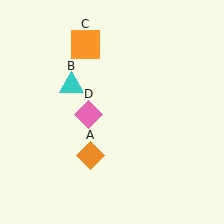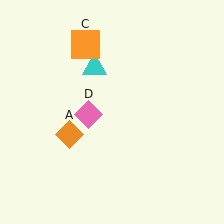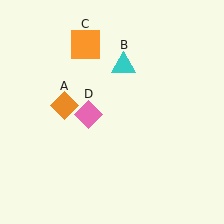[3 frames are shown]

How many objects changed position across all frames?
2 objects changed position: orange diamond (object A), cyan triangle (object B).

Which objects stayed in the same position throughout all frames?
Orange square (object C) and pink diamond (object D) remained stationary.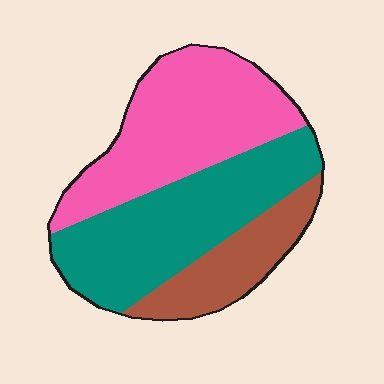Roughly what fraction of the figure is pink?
Pink takes up about two fifths (2/5) of the figure.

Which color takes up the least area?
Brown, at roughly 20%.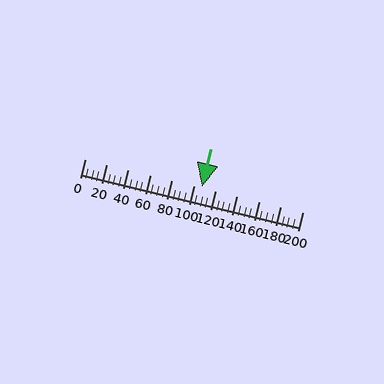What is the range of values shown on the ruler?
The ruler shows values from 0 to 200.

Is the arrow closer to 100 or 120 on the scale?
The arrow is closer to 100.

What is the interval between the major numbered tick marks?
The major tick marks are spaced 20 units apart.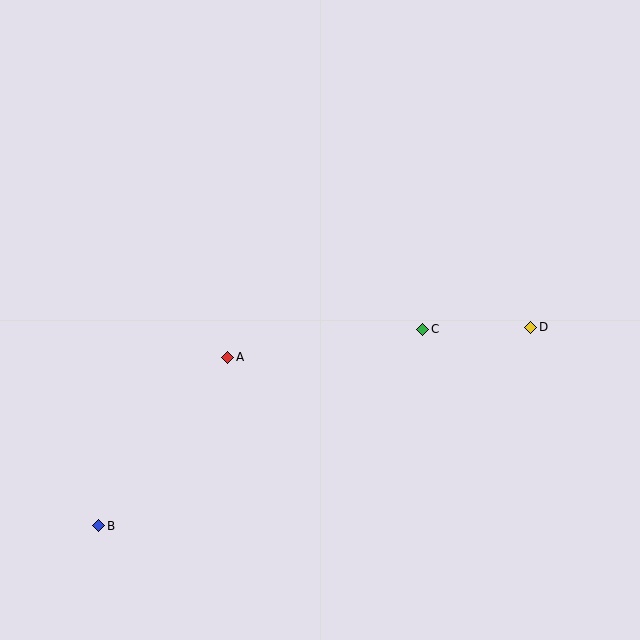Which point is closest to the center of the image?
Point A at (228, 357) is closest to the center.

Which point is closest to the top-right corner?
Point D is closest to the top-right corner.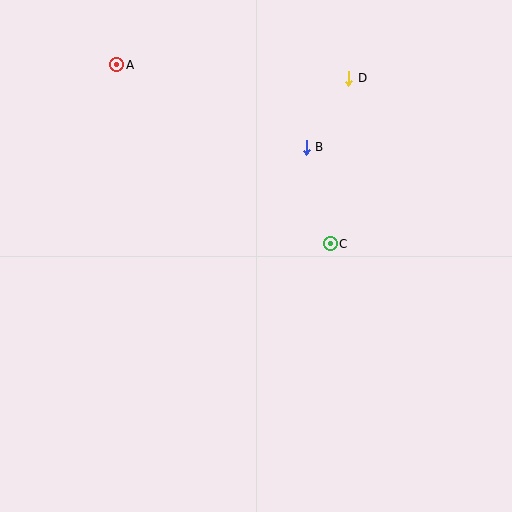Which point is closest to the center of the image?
Point C at (330, 244) is closest to the center.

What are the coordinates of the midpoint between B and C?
The midpoint between B and C is at (318, 195).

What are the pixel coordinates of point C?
Point C is at (330, 244).